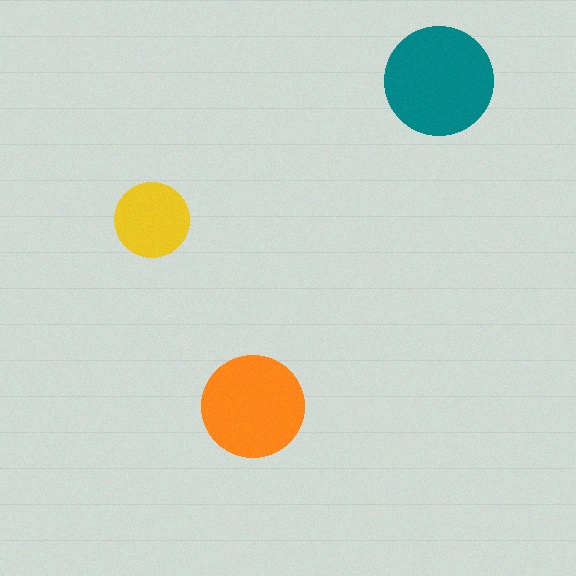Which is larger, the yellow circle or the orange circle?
The orange one.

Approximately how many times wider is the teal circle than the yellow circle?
About 1.5 times wider.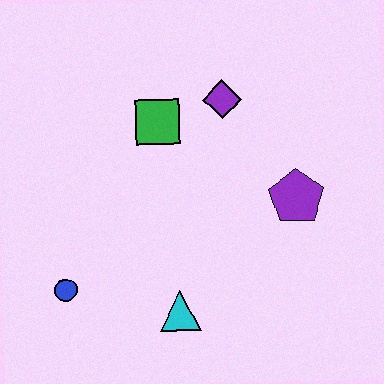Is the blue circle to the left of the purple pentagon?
Yes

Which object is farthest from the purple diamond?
The blue circle is farthest from the purple diamond.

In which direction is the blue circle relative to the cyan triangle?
The blue circle is to the left of the cyan triangle.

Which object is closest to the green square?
The purple diamond is closest to the green square.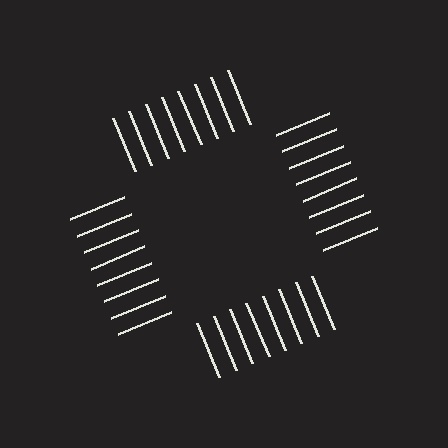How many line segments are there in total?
32 — 8 along each of the 4 edges.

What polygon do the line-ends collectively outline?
An illusory square — the line segments terminate on its edges but no continuous stroke is drawn.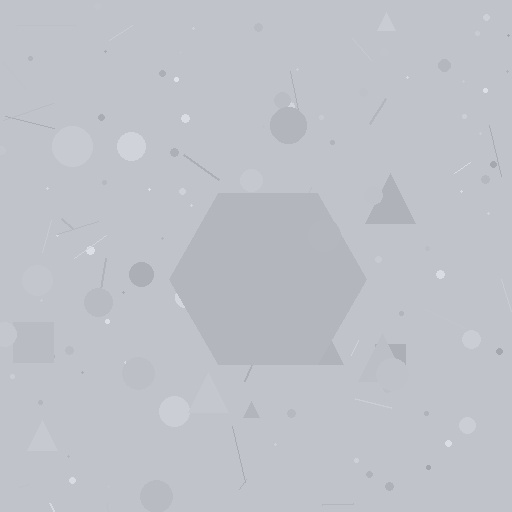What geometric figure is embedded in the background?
A hexagon is embedded in the background.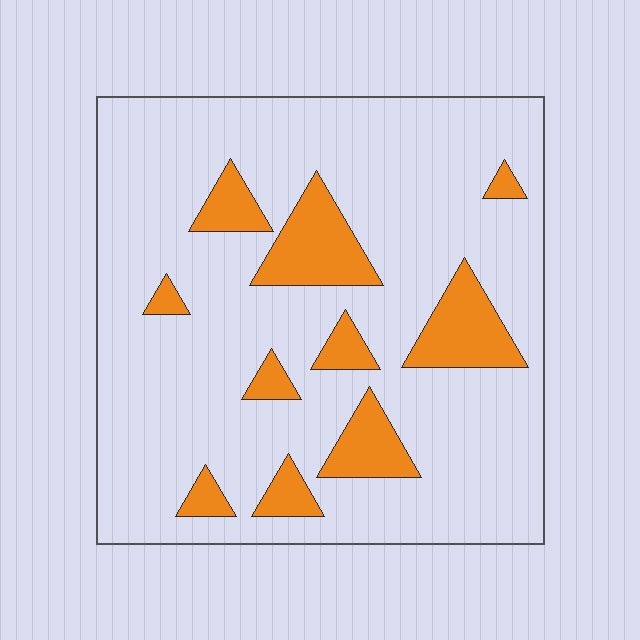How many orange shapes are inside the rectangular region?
10.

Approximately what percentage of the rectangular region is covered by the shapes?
Approximately 15%.